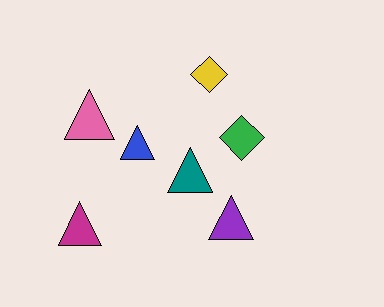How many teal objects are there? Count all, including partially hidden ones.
There is 1 teal object.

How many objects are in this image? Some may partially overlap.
There are 7 objects.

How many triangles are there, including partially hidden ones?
There are 5 triangles.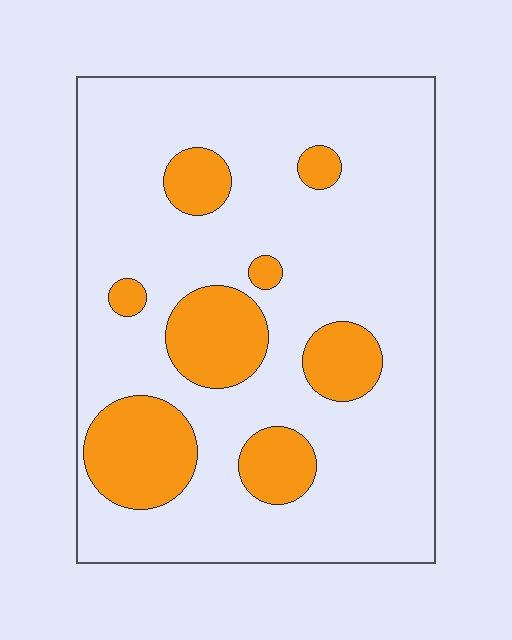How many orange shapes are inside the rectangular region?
8.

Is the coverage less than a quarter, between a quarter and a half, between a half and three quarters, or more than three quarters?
Less than a quarter.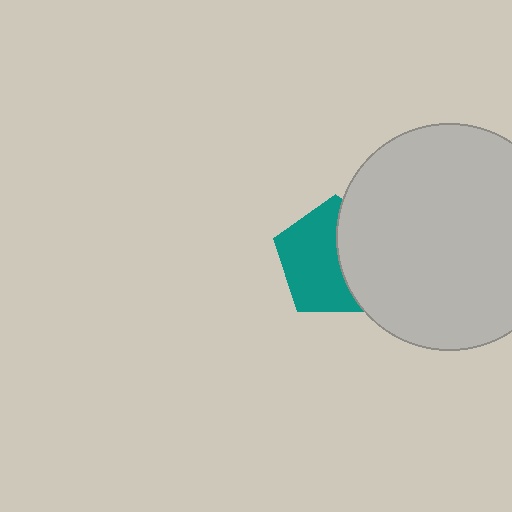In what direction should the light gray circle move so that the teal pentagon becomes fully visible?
The light gray circle should move right. That is the shortest direction to clear the overlap and leave the teal pentagon fully visible.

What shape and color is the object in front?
The object in front is a light gray circle.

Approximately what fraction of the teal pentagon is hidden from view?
Roughly 42% of the teal pentagon is hidden behind the light gray circle.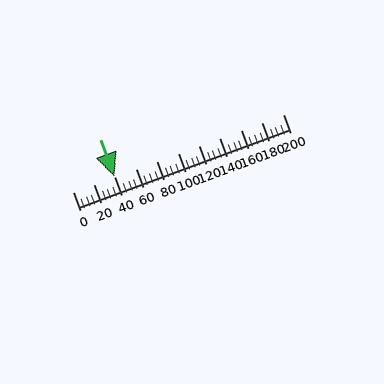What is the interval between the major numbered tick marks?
The major tick marks are spaced 20 units apart.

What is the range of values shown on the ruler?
The ruler shows values from 0 to 200.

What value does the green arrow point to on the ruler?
The green arrow points to approximately 40.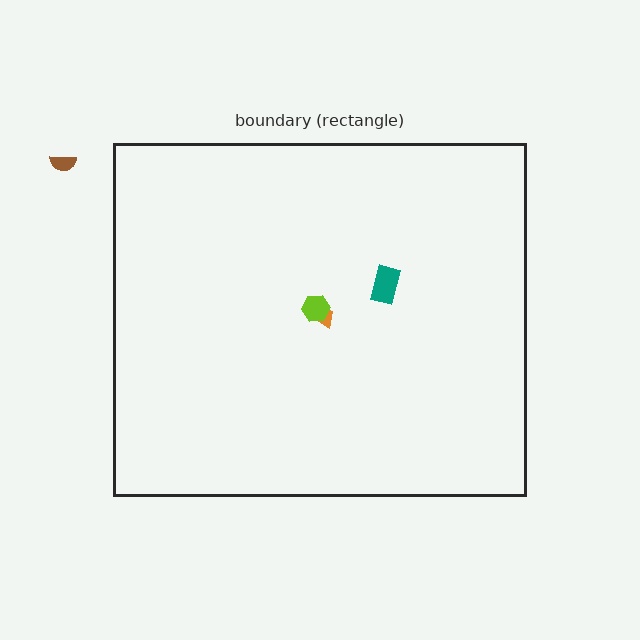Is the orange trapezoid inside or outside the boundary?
Inside.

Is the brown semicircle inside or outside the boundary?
Outside.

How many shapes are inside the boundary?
3 inside, 1 outside.